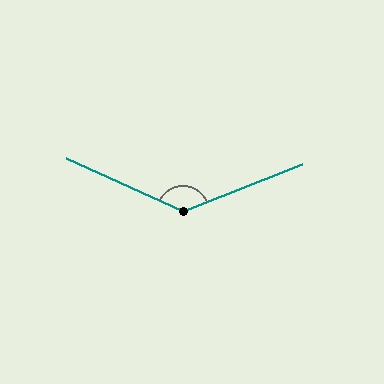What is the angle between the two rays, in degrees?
Approximately 134 degrees.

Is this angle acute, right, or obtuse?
It is obtuse.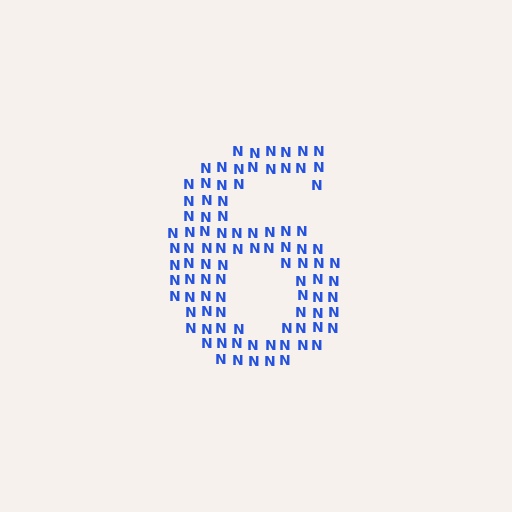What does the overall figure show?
The overall figure shows the digit 6.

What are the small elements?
The small elements are letter N's.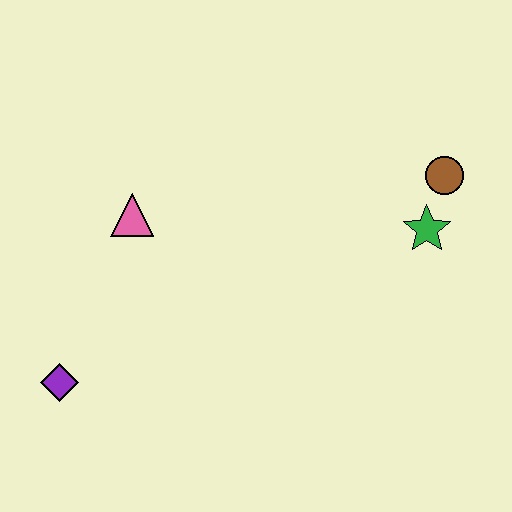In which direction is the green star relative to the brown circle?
The green star is below the brown circle.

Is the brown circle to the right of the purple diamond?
Yes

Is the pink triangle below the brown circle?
Yes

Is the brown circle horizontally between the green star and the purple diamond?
No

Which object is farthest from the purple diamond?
The brown circle is farthest from the purple diamond.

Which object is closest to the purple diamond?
The pink triangle is closest to the purple diamond.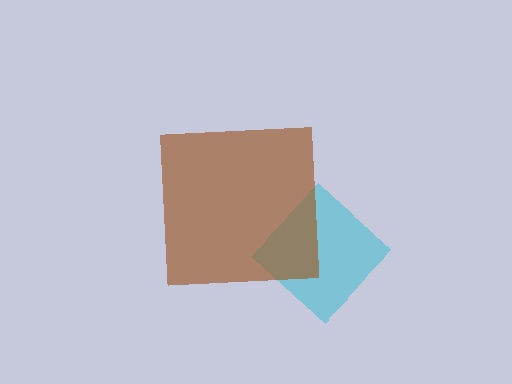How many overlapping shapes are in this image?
There are 2 overlapping shapes in the image.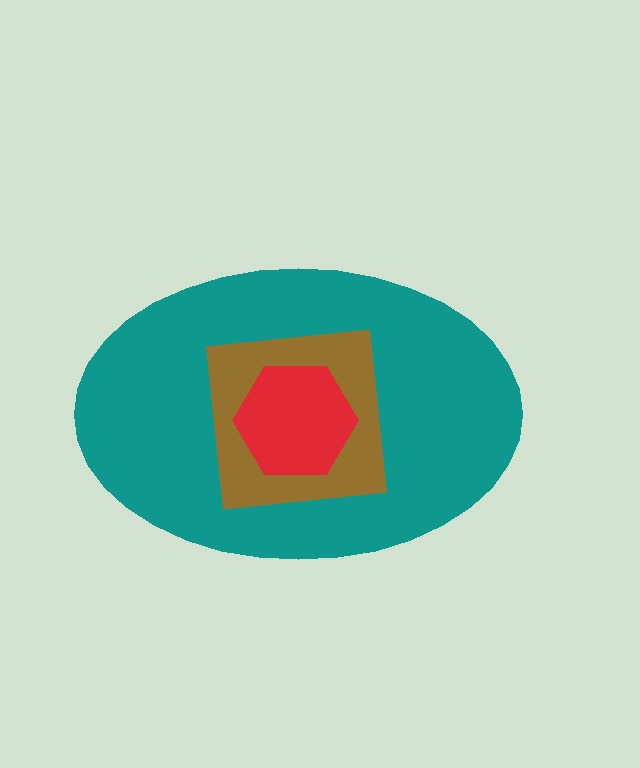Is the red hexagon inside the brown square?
Yes.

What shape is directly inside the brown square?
The red hexagon.